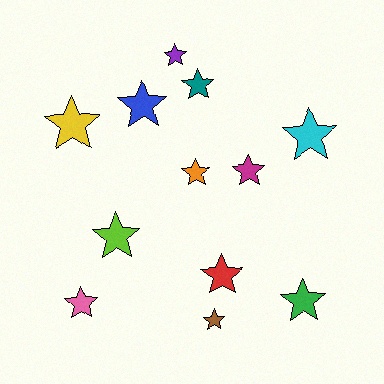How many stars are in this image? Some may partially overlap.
There are 12 stars.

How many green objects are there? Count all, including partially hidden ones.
There is 1 green object.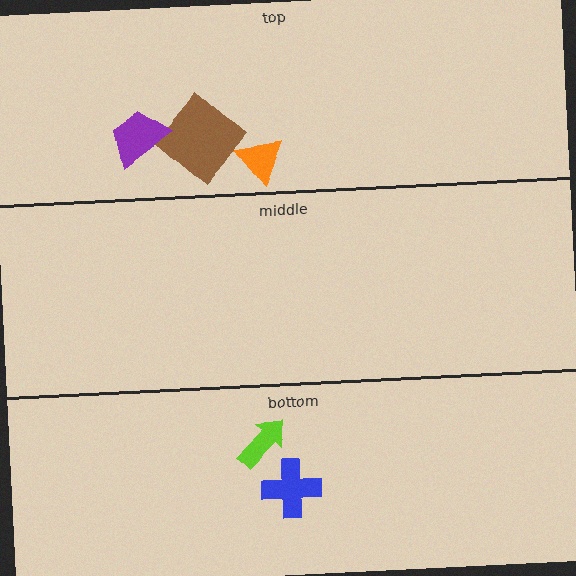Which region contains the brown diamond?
The top region.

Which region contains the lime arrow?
The bottom region.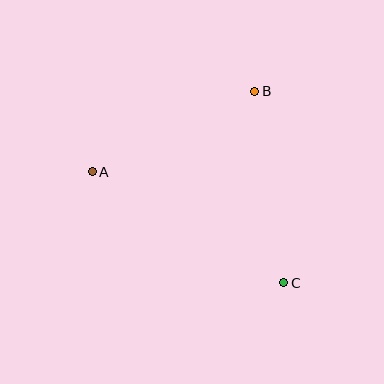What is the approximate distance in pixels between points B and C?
The distance between B and C is approximately 194 pixels.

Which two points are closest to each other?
Points A and B are closest to each other.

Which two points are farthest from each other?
Points A and C are farthest from each other.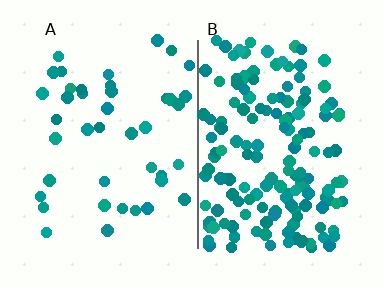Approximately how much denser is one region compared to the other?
Approximately 3.8× — region B over region A.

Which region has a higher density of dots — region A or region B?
B (the right).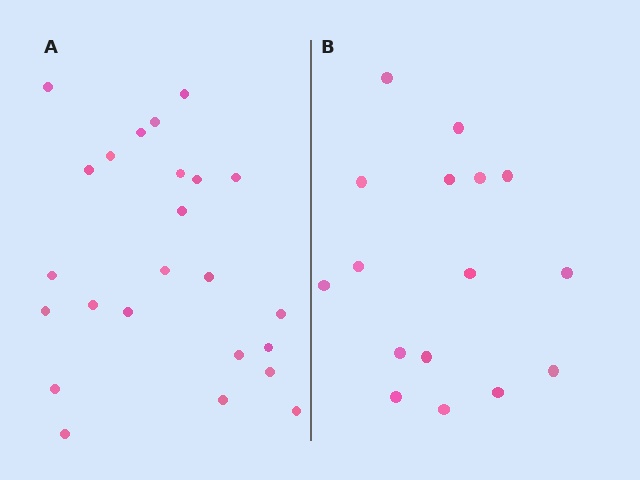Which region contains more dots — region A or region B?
Region A (the left region) has more dots.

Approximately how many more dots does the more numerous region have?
Region A has roughly 8 or so more dots than region B.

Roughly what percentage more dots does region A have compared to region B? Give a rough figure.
About 50% more.